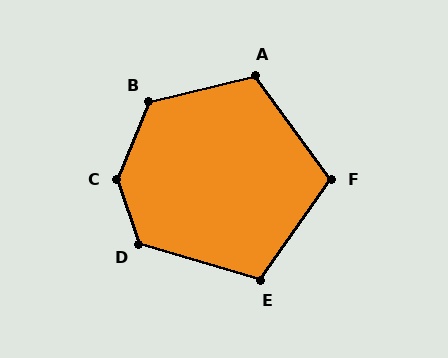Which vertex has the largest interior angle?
C, at approximately 138 degrees.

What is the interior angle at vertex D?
Approximately 125 degrees (obtuse).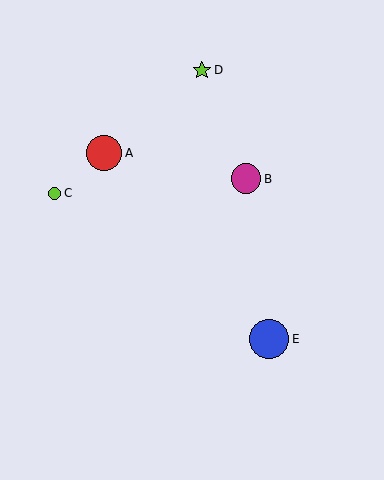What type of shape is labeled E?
Shape E is a blue circle.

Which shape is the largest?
The blue circle (labeled E) is the largest.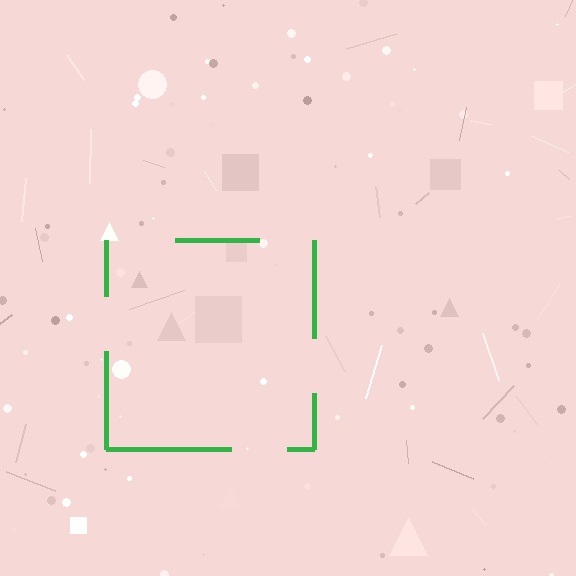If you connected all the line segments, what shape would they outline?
They would outline a square.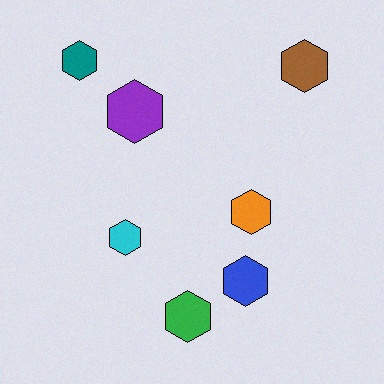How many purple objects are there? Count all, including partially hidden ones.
There is 1 purple object.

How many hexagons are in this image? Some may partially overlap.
There are 7 hexagons.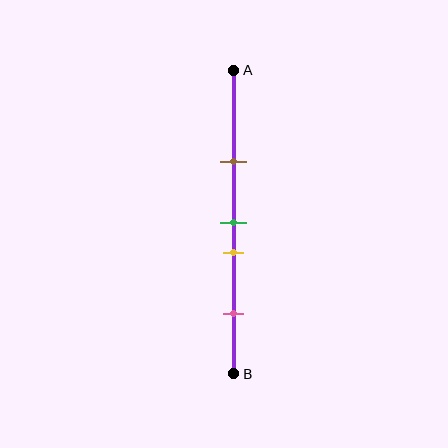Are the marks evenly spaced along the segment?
No, the marks are not evenly spaced.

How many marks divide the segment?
There are 4 marks dividing the segment.